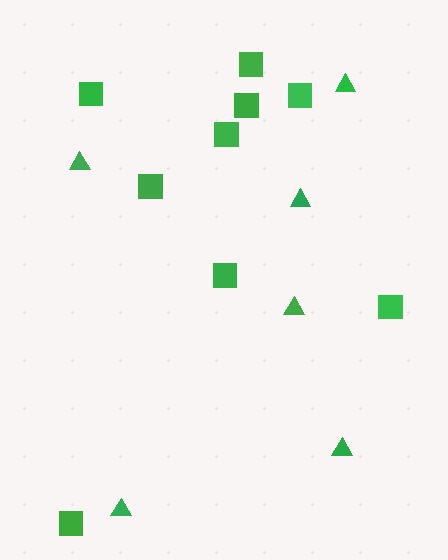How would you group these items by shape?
There are 2 groups: one group of triangles (6) and one group of squares (9).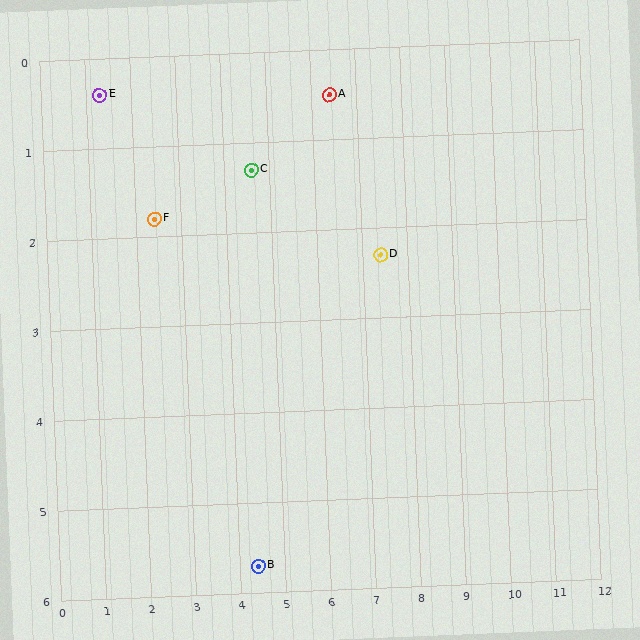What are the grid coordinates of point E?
Point E is at approximately (1.3, 0.4).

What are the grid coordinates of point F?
Point F is at approximately (2.4, 1.8).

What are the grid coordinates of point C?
Point C is at approximately (4.6, 1.3).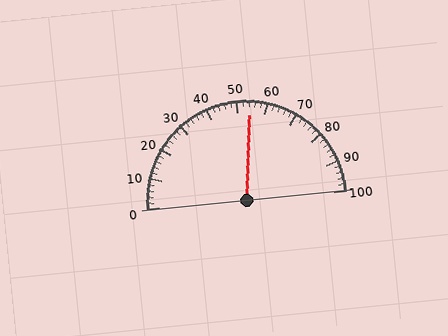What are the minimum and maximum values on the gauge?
The gauge ranges from 0 to 100.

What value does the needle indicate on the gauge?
The needle indicates approximately 54.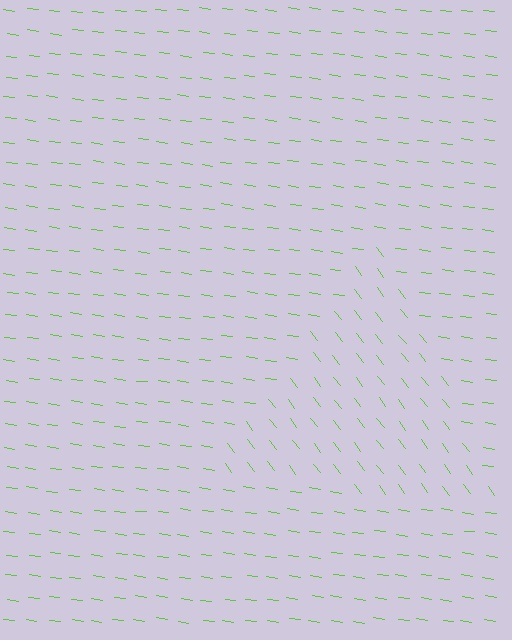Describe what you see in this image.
The image is filled with small lime line segments. A triangle region in the image has lines oriented differently from the surrounding lines, creating a visible texture boundary.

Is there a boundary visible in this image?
Yes, there is a texture boundary formed by a change in line orientation.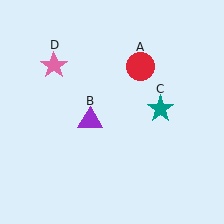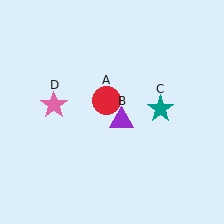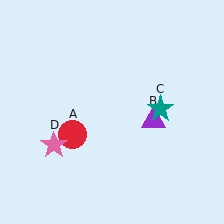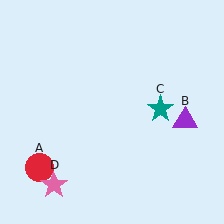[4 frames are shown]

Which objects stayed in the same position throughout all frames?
Teal star (object C) remained stationary.